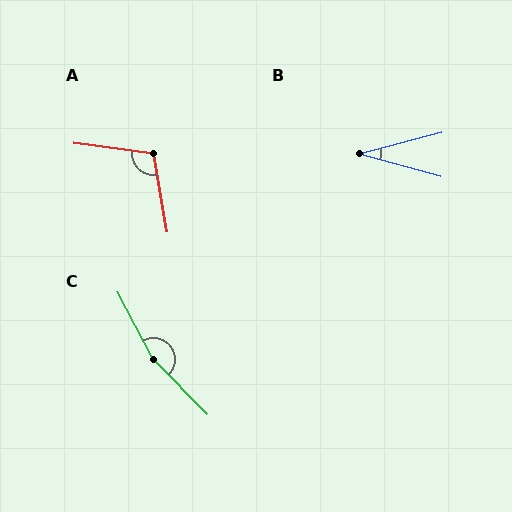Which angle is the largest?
C, at approximately 163 degrees.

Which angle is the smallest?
B, at approximately 30 degrees.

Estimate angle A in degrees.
Approximately 108 degrees.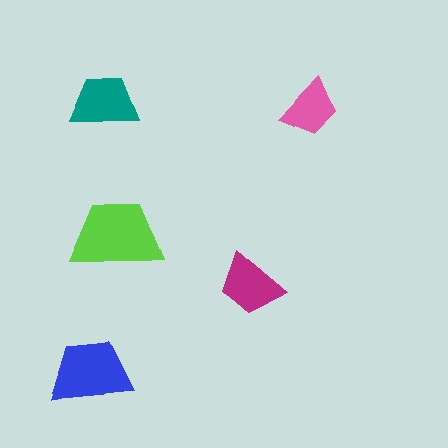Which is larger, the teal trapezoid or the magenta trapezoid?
The teal one.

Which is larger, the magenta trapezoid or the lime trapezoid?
The lime one.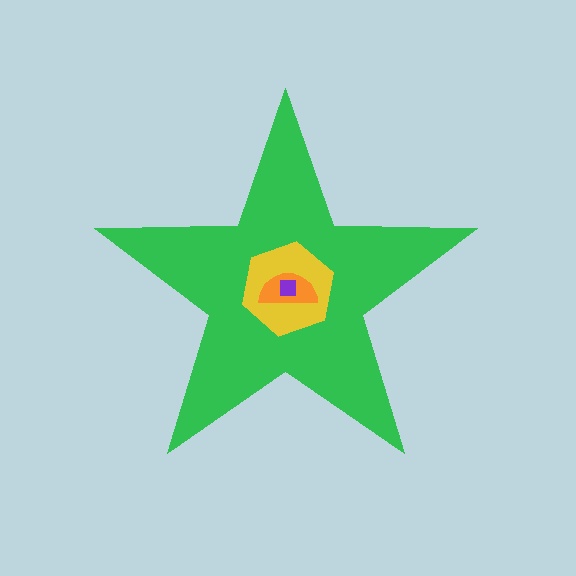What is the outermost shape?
The green star.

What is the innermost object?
The purple square.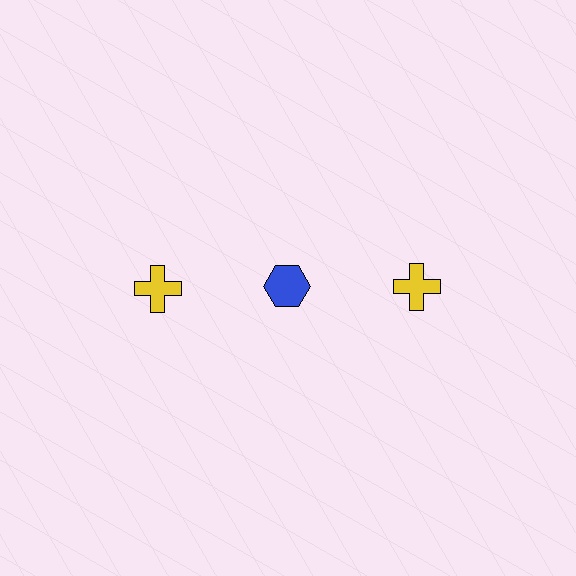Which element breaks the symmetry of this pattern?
The blue hexagon in the top row, second from left column breaks the symmetry. All other shapes are yellow crosses.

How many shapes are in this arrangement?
There are 3 shapes arranged in a grid pattern.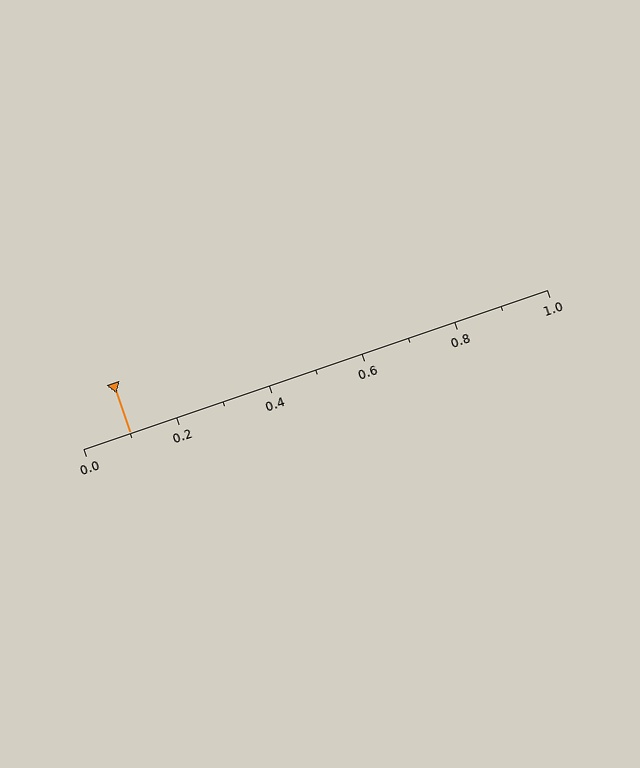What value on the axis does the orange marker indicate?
The marker indicates approximately 0.1.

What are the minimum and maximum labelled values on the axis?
The axis runs from 0.0 to 1.0.